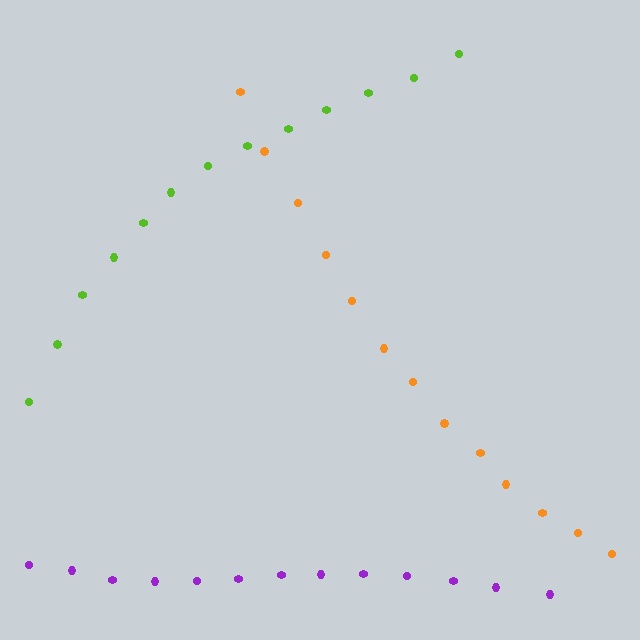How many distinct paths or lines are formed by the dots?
There are 3 distinct paths.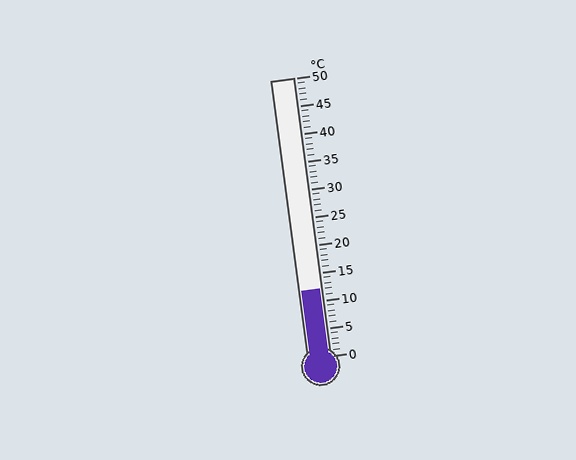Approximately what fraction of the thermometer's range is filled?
The thermometer is filled to approximately 25% of its range.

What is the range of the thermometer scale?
The thermometer scale ranges from 0°C to 50°C.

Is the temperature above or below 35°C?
The temperature is below 35°C.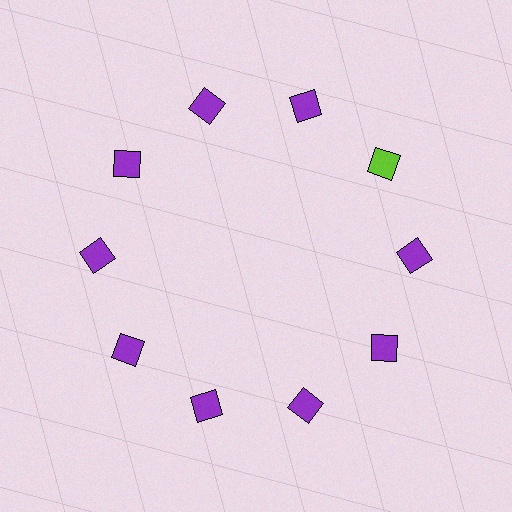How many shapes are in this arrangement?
There are 10 shapes arranged in a ring pattern.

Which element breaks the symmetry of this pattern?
The lime square at roughly the 2 o'clock position breaks the symmetry. All other shapes are purple squares.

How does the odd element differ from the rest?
It has a different color: lime instead of purple.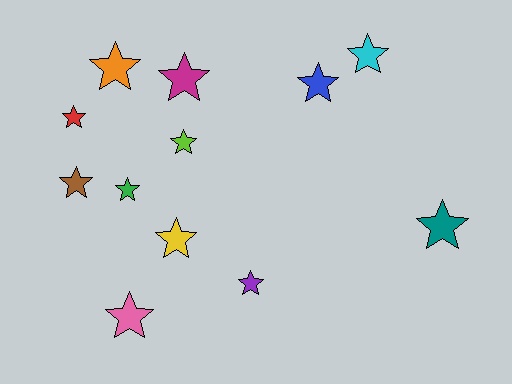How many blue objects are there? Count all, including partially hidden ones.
There is 1 blue object.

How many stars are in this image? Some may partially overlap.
There are 12 stars.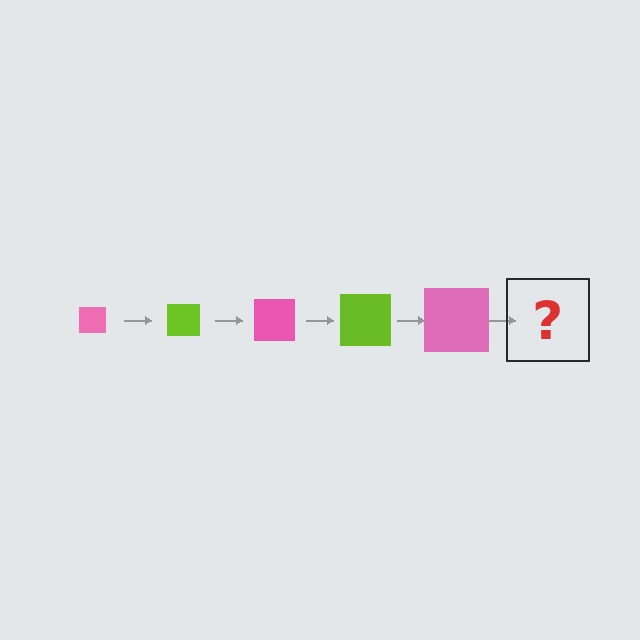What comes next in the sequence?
The next element should be a lime square, larger than the previous one.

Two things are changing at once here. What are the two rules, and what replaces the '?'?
The two rules are that the square grows larger each step and the color cycles through pink and lime. The '?' should be a lime square, larger than the previous one.